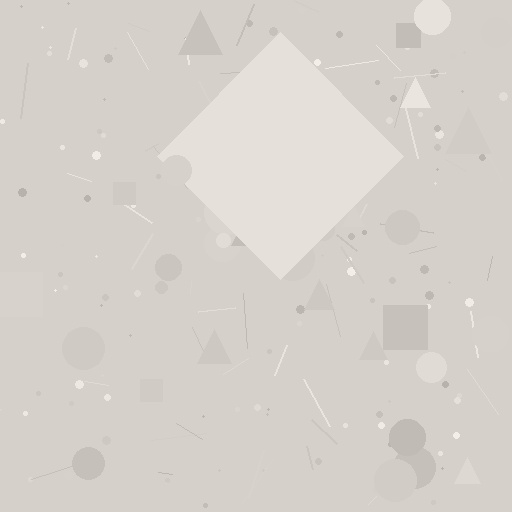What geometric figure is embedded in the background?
A diamond is embedded in the background.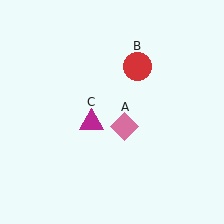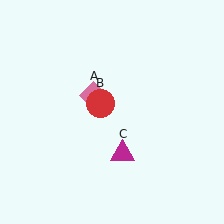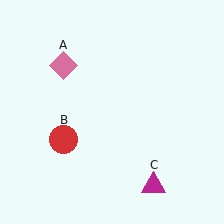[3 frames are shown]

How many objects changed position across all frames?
3 objects changed position: pink diamond (object A), red circle (object B), magenta triangle (object C).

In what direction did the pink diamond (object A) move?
The pink diamond (object A) moved up and to the left.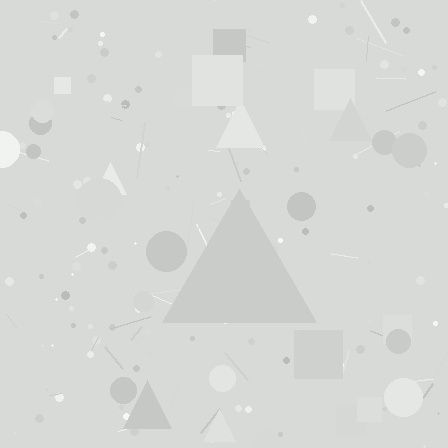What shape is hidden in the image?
A triangle is hidden in the image.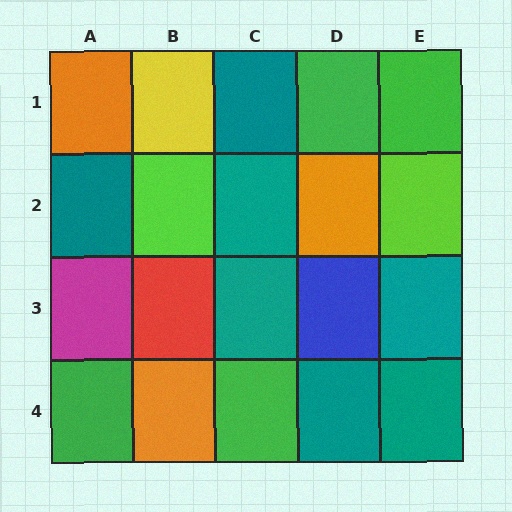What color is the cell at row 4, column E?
Teal.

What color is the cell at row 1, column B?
Yellow.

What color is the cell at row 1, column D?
Green.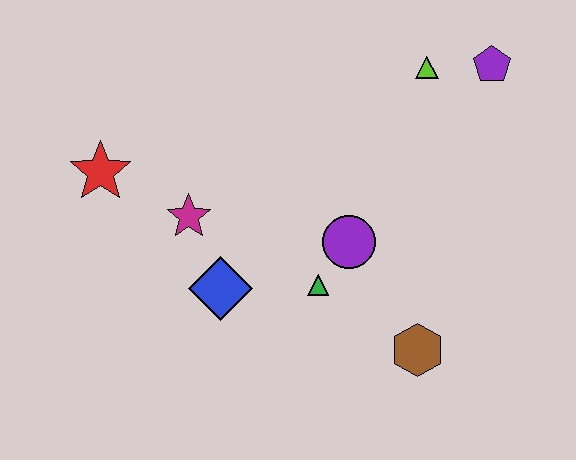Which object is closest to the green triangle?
The purple circle is closest to the green triangle.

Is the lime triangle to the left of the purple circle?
No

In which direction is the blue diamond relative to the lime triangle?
The blue diamond is below the lime triangle.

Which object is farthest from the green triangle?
The purple pentagon is farthest from the green triangle.